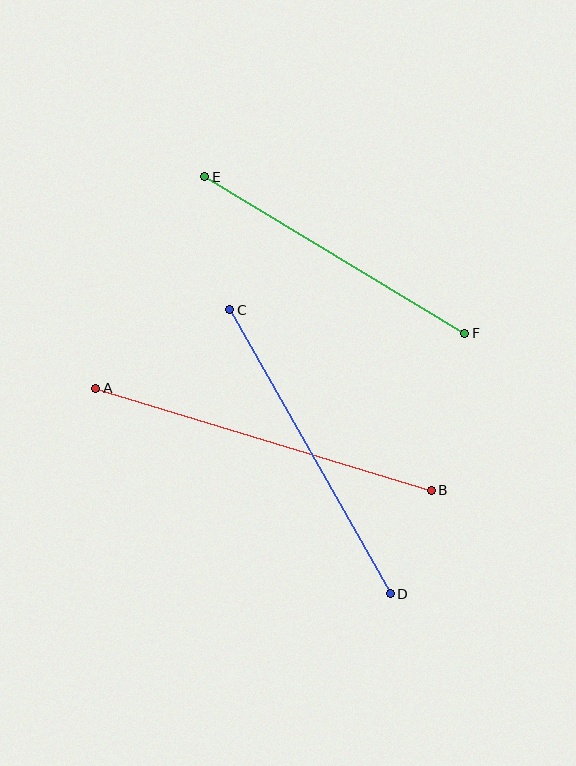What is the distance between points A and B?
The distance is approximately 351 pixels.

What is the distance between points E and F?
The distance is approximately 303 pixels.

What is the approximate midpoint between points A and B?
The midpoint is at approximately (263, 439) pixels.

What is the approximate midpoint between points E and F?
The midpoint is at approximately (335, 255) pixels.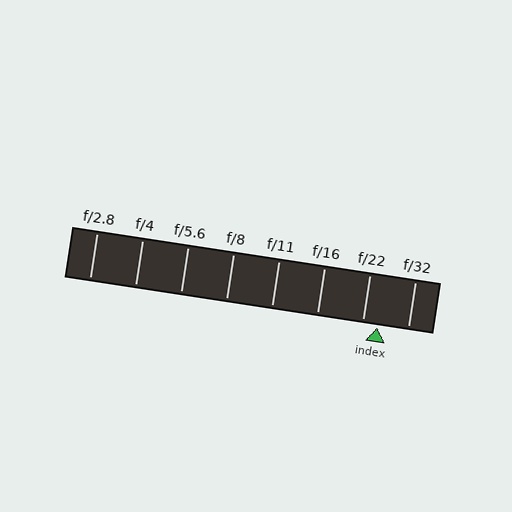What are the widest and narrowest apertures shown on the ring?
The widest aperture shown is f/2.8 and the narrowest is f/32.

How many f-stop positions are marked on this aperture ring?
There are 8 f-stop positions marked.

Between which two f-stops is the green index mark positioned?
The index mark is between f/22 and f/32.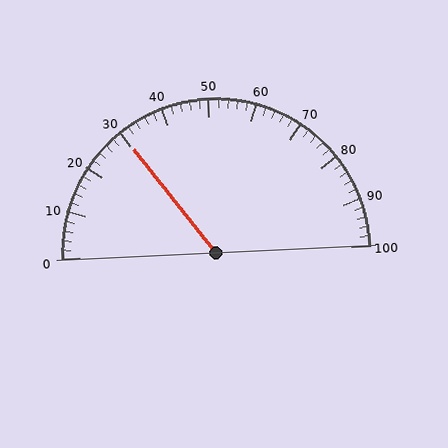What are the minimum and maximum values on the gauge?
The gauge ranges from 0 to 100.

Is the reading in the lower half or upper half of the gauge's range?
The reading is in the lower half of the range (0 to 100).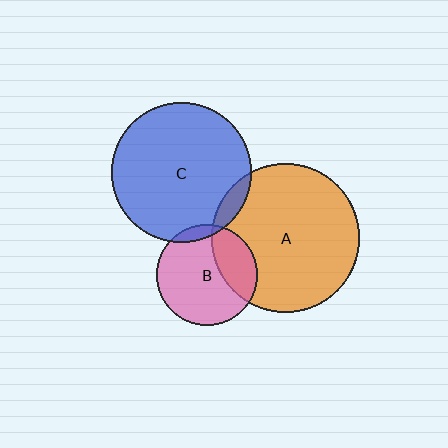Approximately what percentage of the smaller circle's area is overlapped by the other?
Approximately 5%.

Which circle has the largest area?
Circle A (orange).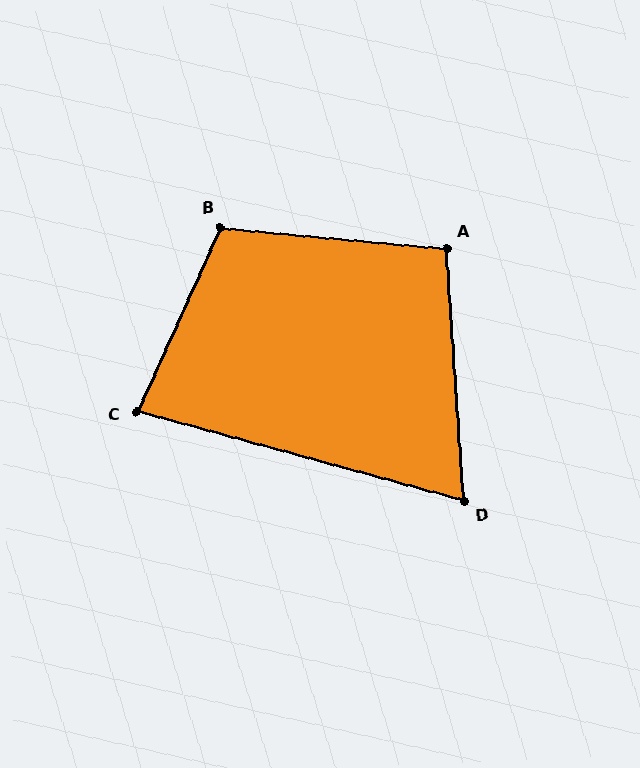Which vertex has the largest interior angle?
B, at approximately 109 degrees.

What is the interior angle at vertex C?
Approximately 81 degrees (acute).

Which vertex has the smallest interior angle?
D, at approximately 71 degrees.